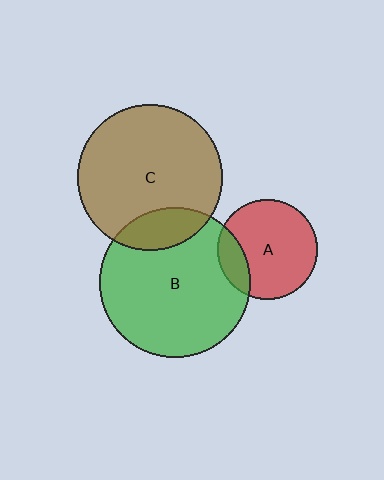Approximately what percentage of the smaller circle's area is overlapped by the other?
Approximately 15%.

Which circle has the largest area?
Circle B (green).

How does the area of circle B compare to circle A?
Approximately 2.3 times.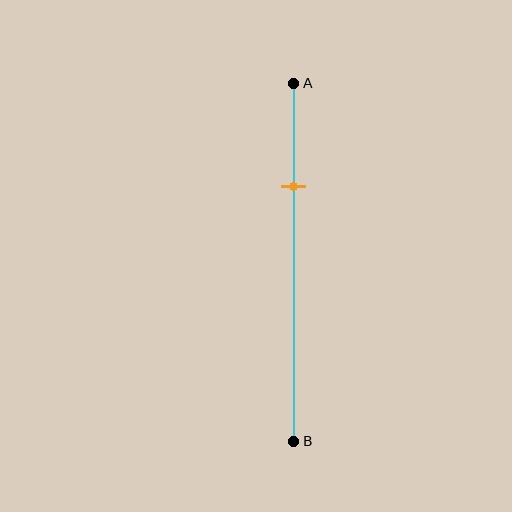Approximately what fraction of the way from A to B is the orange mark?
The orange mark is approximately 30% of the way from A to B.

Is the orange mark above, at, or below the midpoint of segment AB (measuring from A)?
The orange mark is above the midpoint of segment AB.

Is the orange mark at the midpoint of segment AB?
No, the mark is at about 30% from A, not at the 50% midpoint.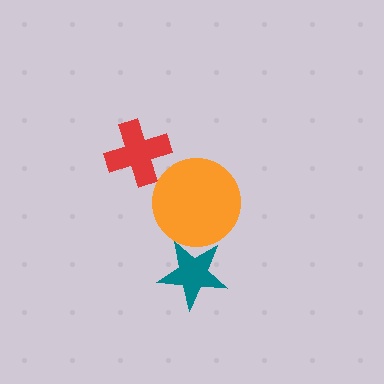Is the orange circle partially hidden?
Yes, it is partially covered by another shape.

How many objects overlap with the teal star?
1 object overlaps with the teal star.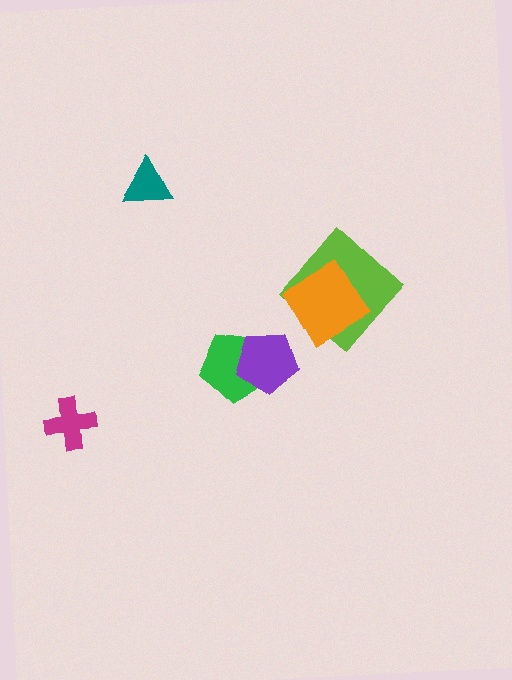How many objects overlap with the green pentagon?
1 object overlaps with the green pentagon.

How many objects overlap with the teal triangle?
0 objects overlap with the teal triangle.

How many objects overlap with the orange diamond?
1 object overlaps with the orange diamond.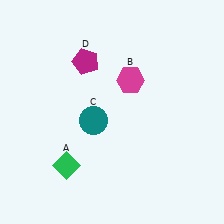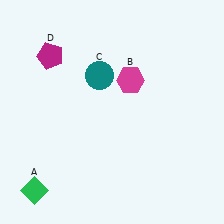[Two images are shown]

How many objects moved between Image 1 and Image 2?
3 objects moved between the two images.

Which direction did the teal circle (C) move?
The teal circle (C) moved up.